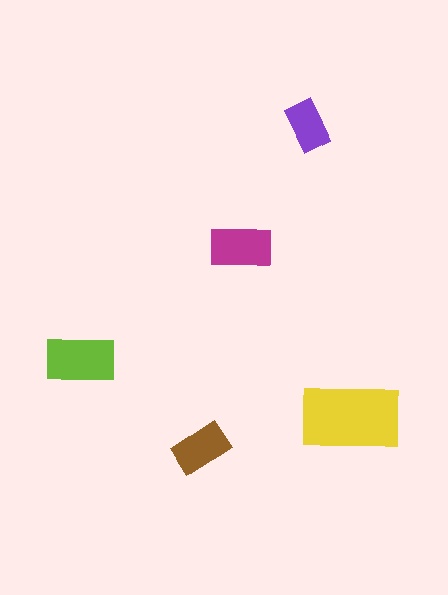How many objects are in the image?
There are 5 objects in the image.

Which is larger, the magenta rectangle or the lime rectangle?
The lime one.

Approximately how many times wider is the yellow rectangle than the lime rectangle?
About 1.5 times wider.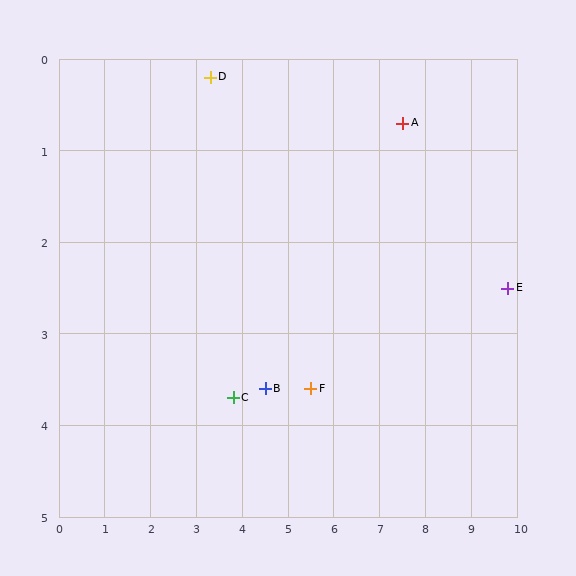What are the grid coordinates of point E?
Point E is at approximately (9.8, 2.5).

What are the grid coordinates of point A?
Point A is at approximately (7.5, 0.7).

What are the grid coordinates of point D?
Point D is at approximately (3.3, 0.2).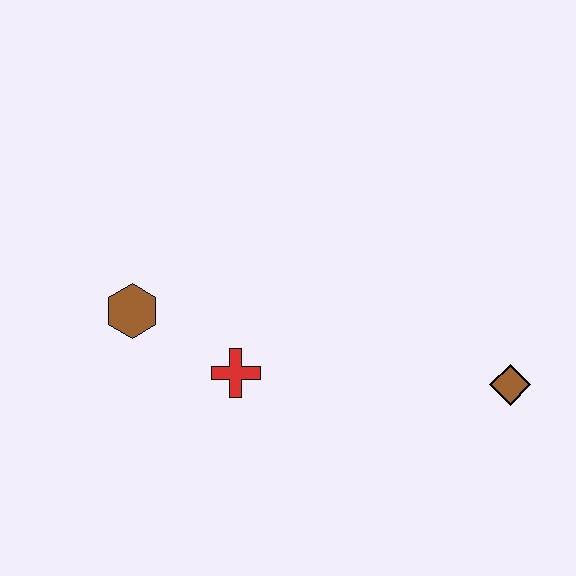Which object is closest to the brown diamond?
The red cross is closest to the brown diamond.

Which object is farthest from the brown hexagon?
The brown diamond is farthest from the brown hexagon.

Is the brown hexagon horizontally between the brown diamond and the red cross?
No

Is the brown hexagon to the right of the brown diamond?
No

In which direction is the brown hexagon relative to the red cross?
The brown hexagon is to the left of the red cross.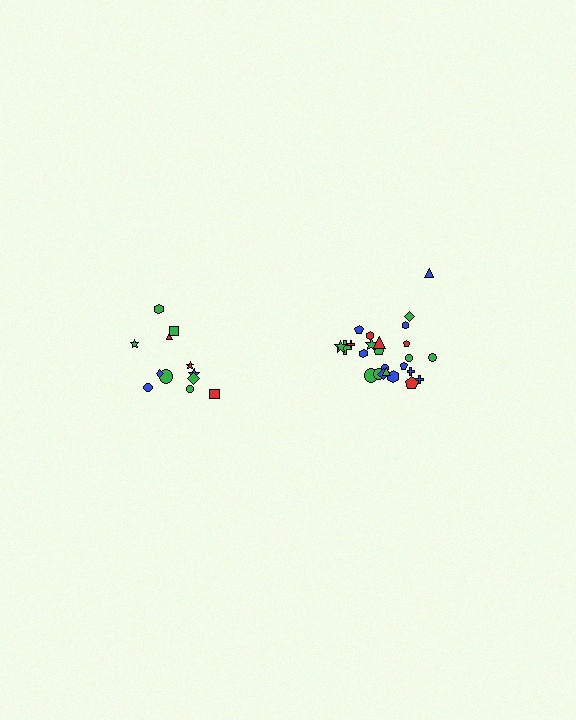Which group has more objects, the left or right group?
The right group.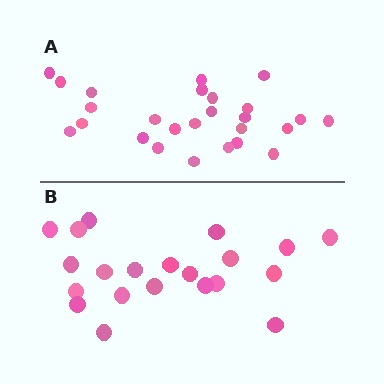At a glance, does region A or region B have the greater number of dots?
Region A (the top region) has more dots.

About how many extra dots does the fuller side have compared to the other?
Region A has about 5 more dots than region B.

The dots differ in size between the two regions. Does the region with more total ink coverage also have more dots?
No. Region B has more total ink coverage because its dots are larger, but region A actually contains more individual dots. Total area can be misleading — the number of items is what matters here.